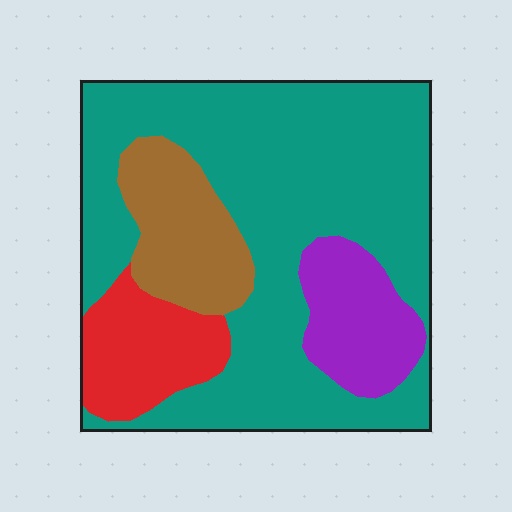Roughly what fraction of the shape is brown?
Brown takes up about one eighth (1/8) of the shape.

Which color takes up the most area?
Teal, at roughly 65%.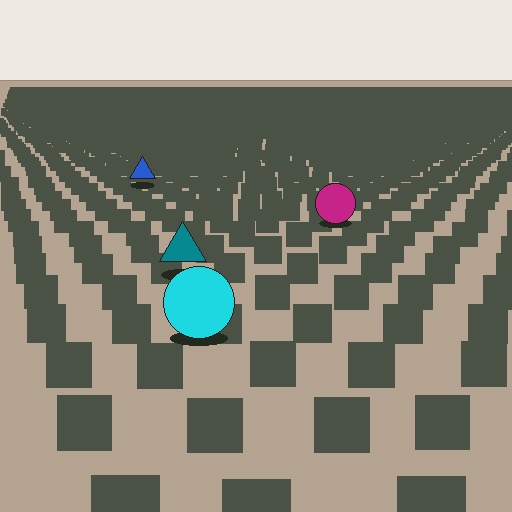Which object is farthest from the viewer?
The blue triangle is farthest from the viewer. It appears smaller and the ground texture around it is denser.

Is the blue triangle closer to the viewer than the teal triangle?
No. The teal triangle is closer — you can tell from the texture gradient: the ground texture is coarser near it.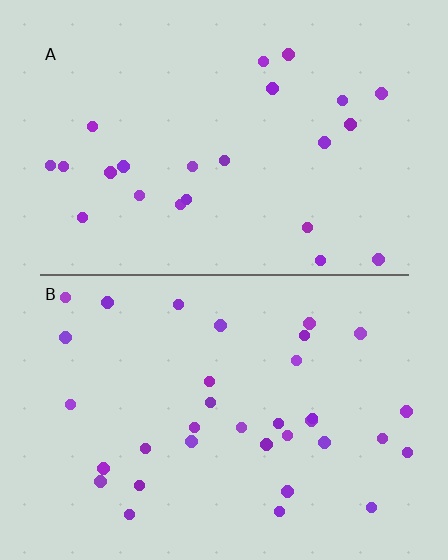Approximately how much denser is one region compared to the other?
Approximately 1.5× — region B over region A.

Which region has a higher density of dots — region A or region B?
B (the bottom).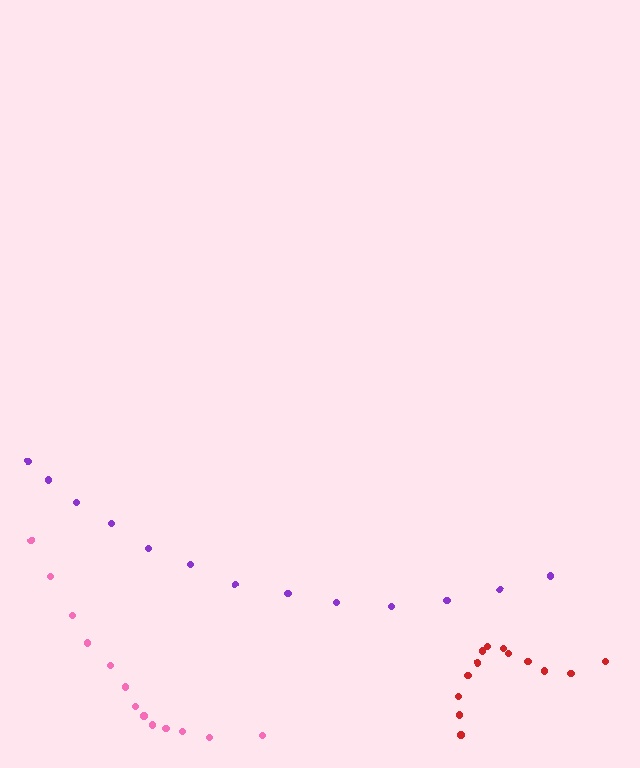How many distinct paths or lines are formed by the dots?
There are 3 distinct paths.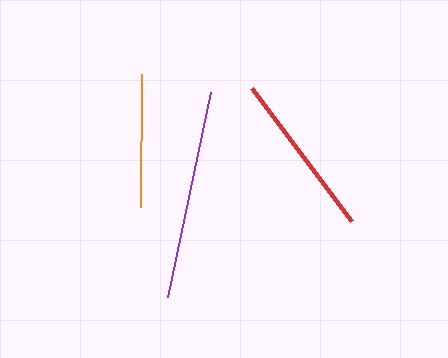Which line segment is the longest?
The purple line is the longest at approximately 210 pixels.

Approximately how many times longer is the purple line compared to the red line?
The purple line is approximately 1.3 times the length of the red line.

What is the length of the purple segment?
The purple segment is approximately 210 pixels long.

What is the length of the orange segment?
The orange segment is approximately 133 pixels long.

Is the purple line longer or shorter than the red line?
The purple line is longer than the red line.